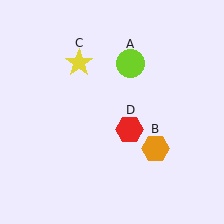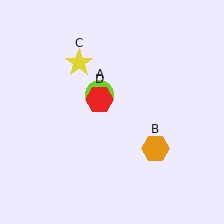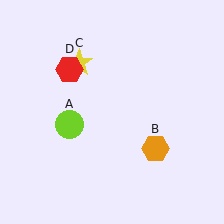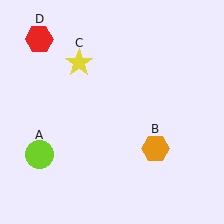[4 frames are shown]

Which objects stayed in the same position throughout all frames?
Orange hexagon (object B) and yellow star (object C) remained stationary.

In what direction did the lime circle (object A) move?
The lime circle (object A) moved down and to the left.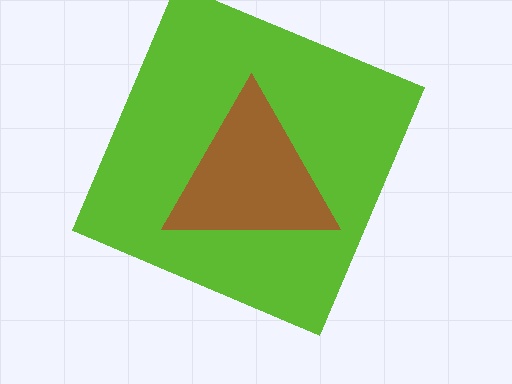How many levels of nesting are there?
2.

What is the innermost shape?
The brown triangle.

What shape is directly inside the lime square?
The brown triangle.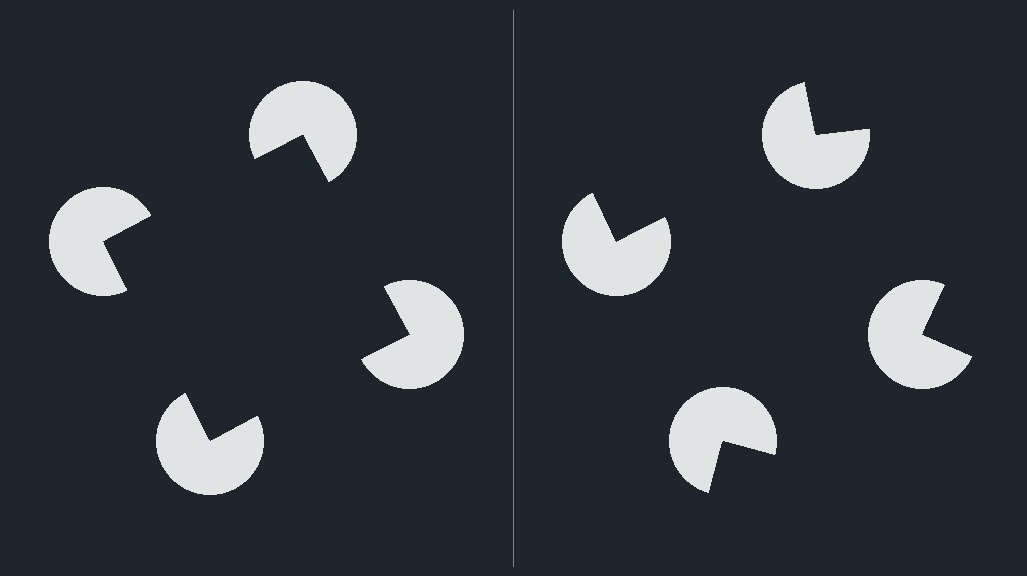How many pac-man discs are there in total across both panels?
8 — 4 on each side.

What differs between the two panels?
The pac-man discs are positioned identically on both sides; only the wedge orientations differ. On the left they align to a square; on the right they are misaligned.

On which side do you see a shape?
An illusory square appears on the left side. On the right side the wedge cuts are rotated, so no coherent shape forms.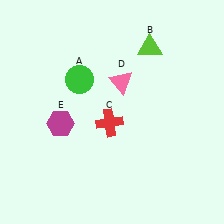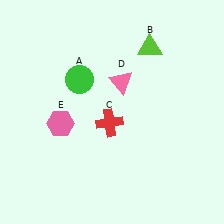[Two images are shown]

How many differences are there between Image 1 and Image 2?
There is 1 difference between the two images.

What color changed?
The hexagon (E) changed from magenta in Image 1 to pink in Image 2.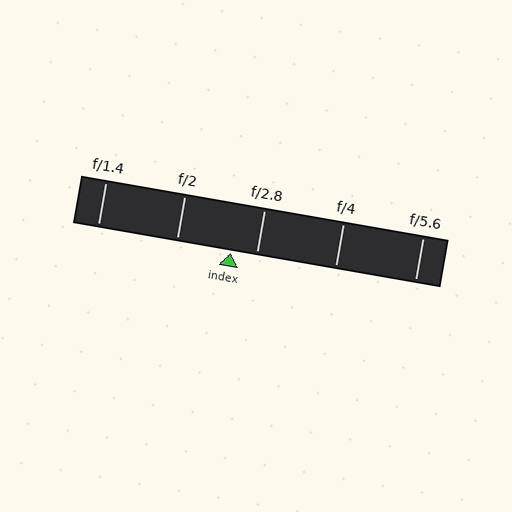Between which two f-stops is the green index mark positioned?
The index mark is between f/2 and f/2.8.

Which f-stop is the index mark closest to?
The index mark is closest to f/2.8.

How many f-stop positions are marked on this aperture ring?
There are 5 f-stop positions marked.